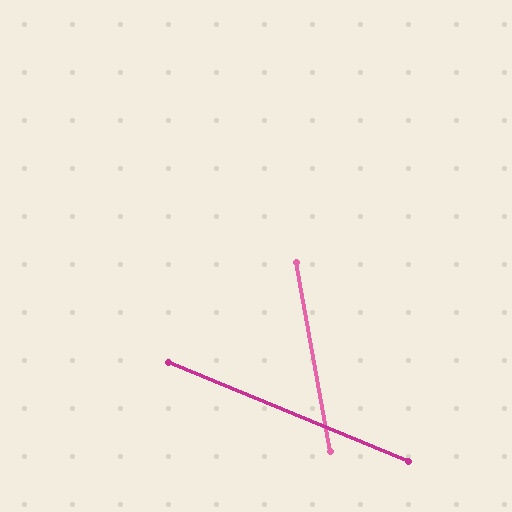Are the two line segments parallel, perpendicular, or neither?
Neither parallel nor perpendicular — they differ by about 57°.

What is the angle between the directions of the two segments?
Approximately 57 degrees.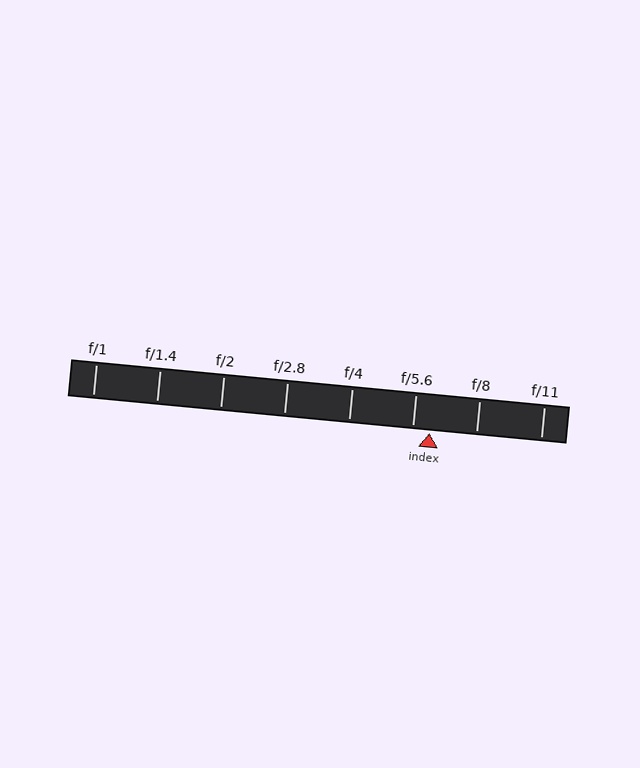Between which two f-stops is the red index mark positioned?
The index mark is between f/5.6 and f/8.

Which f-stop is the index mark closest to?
The index mark is closest to f/5.6.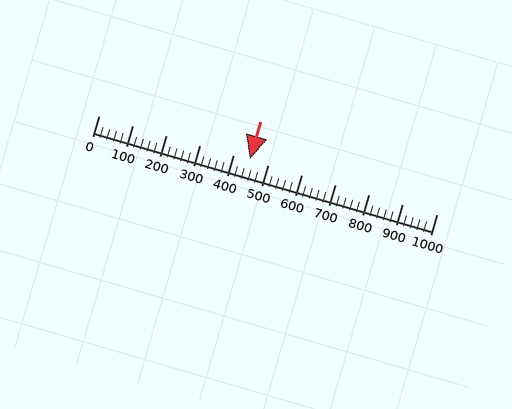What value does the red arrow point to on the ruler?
The red arrow points to approximately 448.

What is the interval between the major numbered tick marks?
The major tick marks are spaced 100 units apart.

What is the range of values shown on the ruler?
The ruler shows values from 0 to 1000.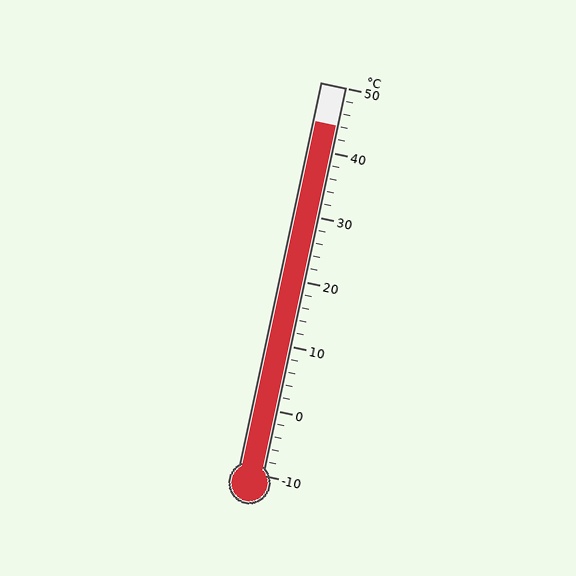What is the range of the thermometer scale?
The thermometer scale ranges from -10°C to 50°C.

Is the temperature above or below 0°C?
The temperature is above 0°C.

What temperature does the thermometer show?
The thermometer shows approximately 44°C.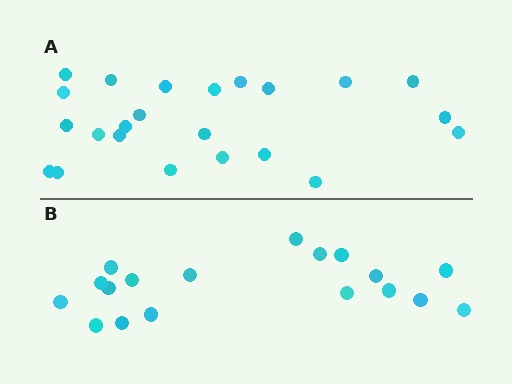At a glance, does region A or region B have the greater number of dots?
Region A (the top region) has more dots.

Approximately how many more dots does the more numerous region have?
Region A has about 5 more dots than region B.